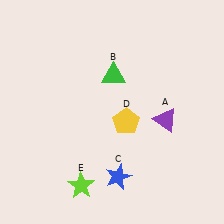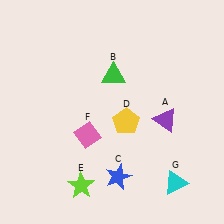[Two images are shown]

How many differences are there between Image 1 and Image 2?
There are 2 differences between the two images.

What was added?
A pink diamond (F), a cyan triangle (G) were added in Image 2.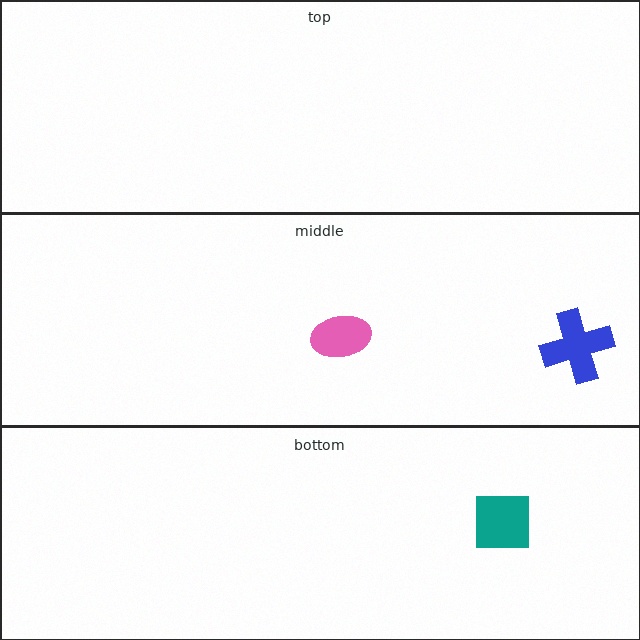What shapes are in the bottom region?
The teal square.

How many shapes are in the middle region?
2.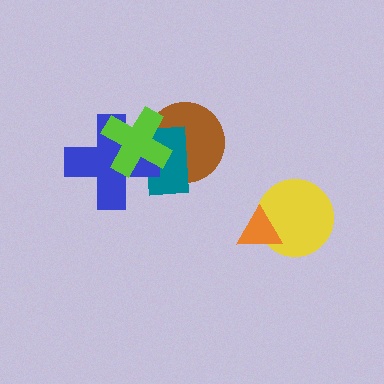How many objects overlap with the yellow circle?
1 object overlaps with the yellow circle.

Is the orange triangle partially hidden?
No, no other shape covers it.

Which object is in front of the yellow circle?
The orange triangle is in front of the yellow circle.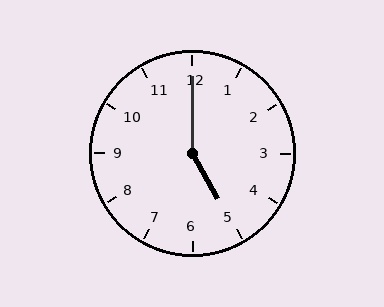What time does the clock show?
5:00.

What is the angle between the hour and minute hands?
Approximately 150 degrees.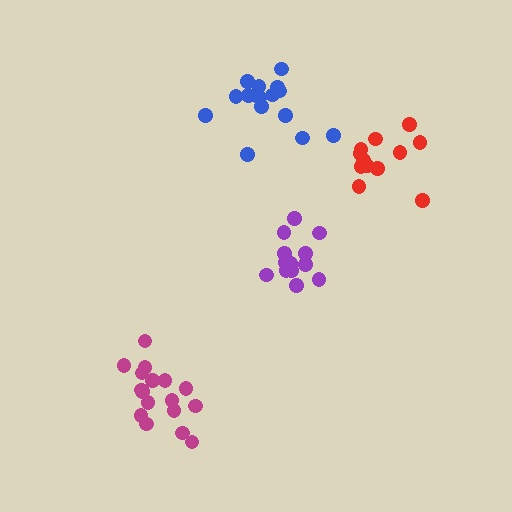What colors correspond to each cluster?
The clusters are colored: magenta, purple, red, blue.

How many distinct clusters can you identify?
There are 4 distinct clusters.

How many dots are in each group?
Group 1: 17 dots, Group 2: 14 dots, Group 3: 12 dots, Group 4: 15 dots (58 total).